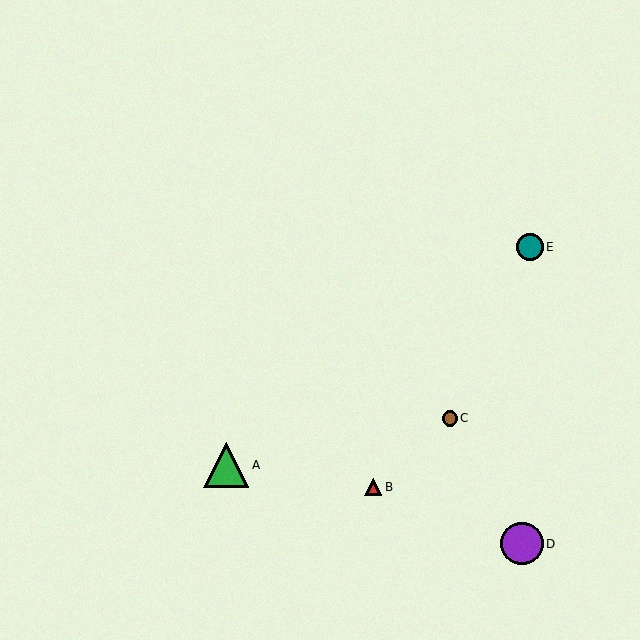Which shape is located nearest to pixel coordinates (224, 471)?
The green triangle (labeled A) at (226, 465) is nearest to that location.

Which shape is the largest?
The green triangle (labeled A) is the largest.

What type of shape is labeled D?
Shape D is a purple circle.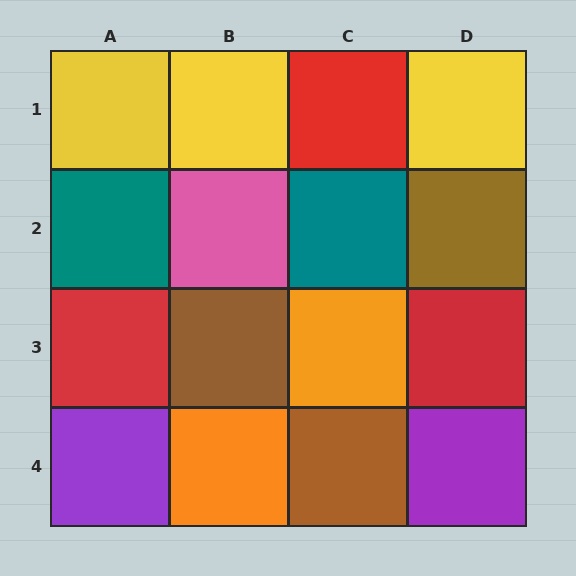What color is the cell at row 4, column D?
Purple.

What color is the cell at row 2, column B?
Pink.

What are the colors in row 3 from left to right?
Red, brown, orange, red.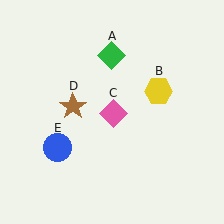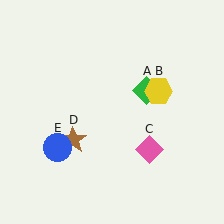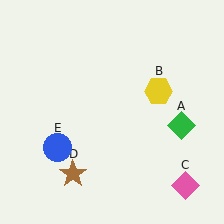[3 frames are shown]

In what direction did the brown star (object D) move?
The brown star (object D) moved down.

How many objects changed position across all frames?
3 objects changed position: green diamond (object A), pink diamond (object C), brown star (object D).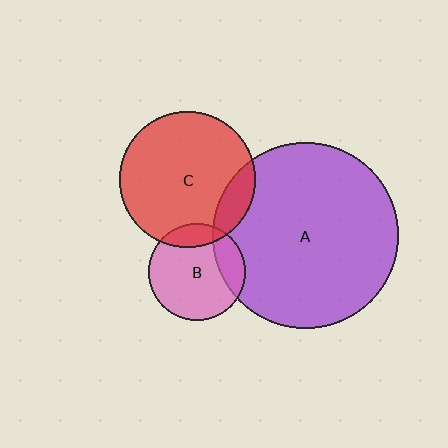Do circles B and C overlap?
Yes.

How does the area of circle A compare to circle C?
Approximately 1.9 times.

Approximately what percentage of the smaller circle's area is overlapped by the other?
Approximately 15%.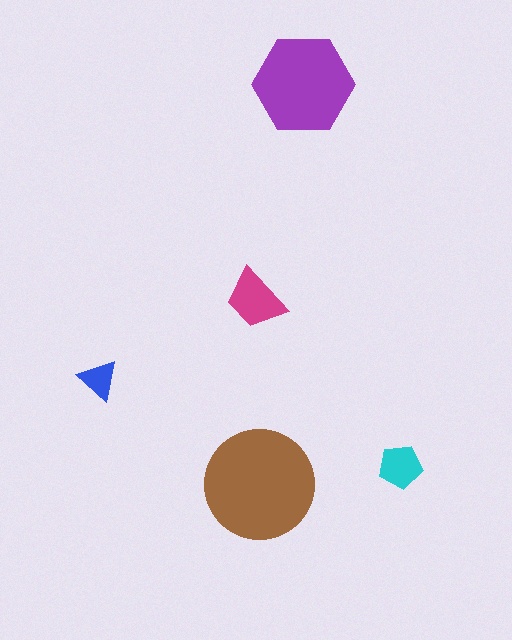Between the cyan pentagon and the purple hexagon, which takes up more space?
The purple hexagon.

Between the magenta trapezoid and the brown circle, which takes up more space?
The brown circle.